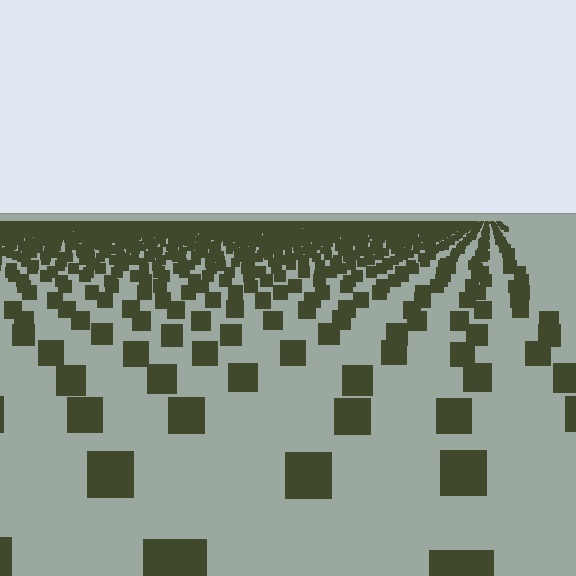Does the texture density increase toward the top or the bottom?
Density increases toward the top.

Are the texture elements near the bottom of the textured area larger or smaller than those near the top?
Larger. Near the bottom, elements are closer to the viewer and appear at a bigger on-screen size.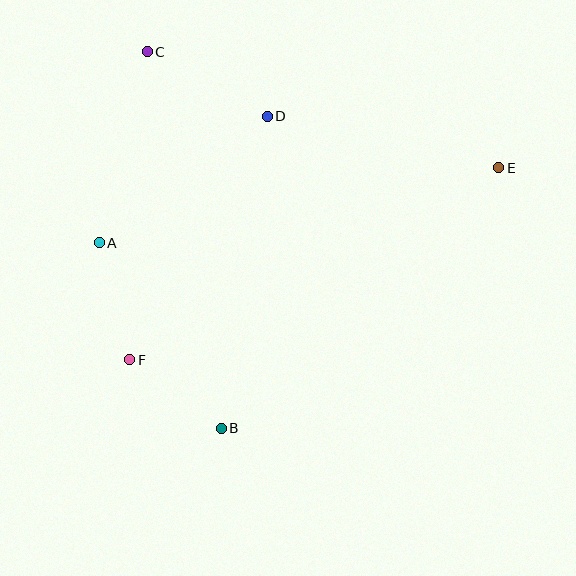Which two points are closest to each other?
Points B and F are closest to each other.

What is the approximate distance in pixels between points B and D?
The distance between B and D is approximately 316 pixels.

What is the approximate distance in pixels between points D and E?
The distance between D and E is approximately 237 pixels.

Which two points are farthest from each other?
Points E and F are farthest from each other.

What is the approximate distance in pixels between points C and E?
The distance between C and E is approximately 370 pixels.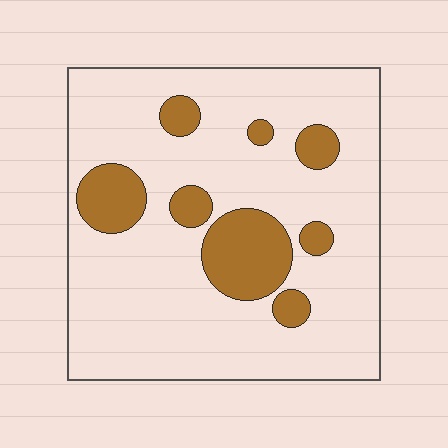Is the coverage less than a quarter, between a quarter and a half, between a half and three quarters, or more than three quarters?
Less than a quarter.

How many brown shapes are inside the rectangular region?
8.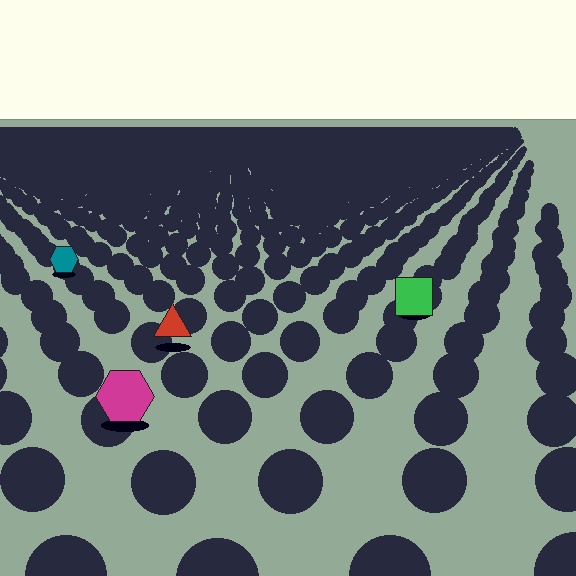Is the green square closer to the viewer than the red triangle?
No. The red triangle is closer — you can tell from the texture gradient: the ground texture is coarser near it.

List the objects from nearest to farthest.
From nearest to farthest: the magenta hexagon, the red triangle, the green square, the teal hexagon.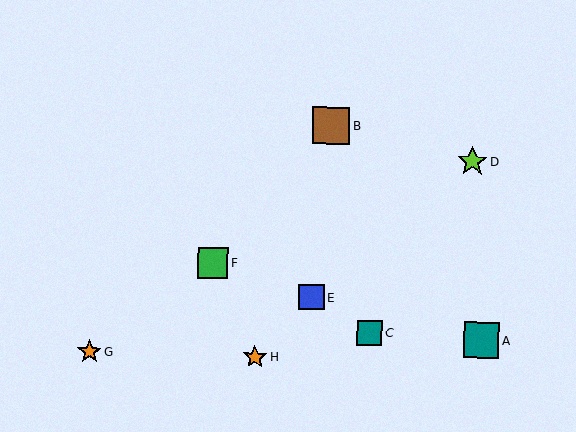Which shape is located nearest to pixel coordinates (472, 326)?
The teal square (labeled A) at (481, 340) is nearest to that location.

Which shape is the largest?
The brown square (labeled B) is the largest.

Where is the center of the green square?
The center of the green square is at (213, 263).